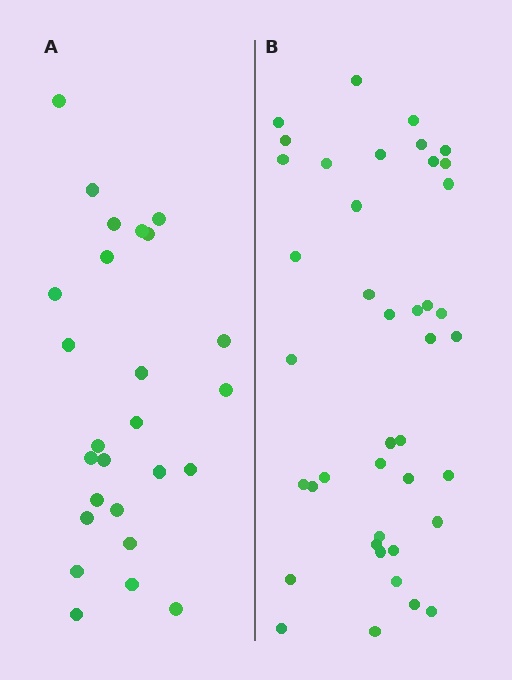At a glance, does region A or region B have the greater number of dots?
Region B (the right region) has more dots.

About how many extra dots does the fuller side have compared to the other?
Region B has approximately 15 more dots than region A.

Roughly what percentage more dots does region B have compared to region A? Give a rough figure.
About 60% more.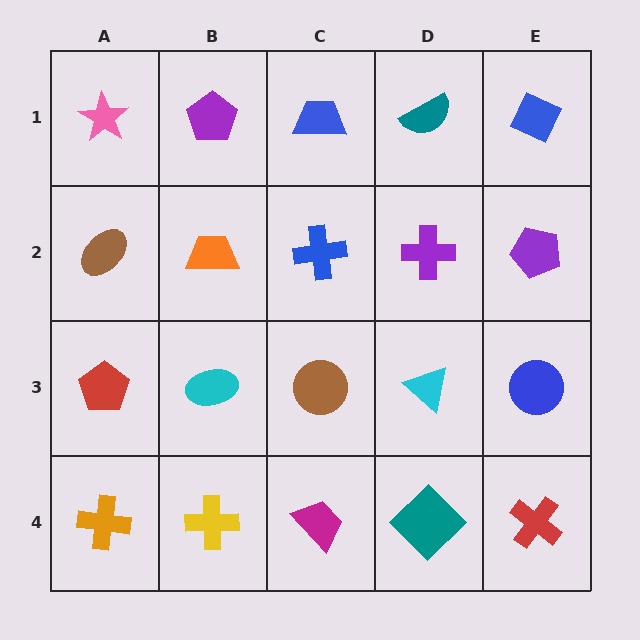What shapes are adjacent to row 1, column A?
A brown ellipse (row 2, column A), a purple pentagon (row 1, column B).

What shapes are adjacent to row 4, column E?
A blue circle (row 3, column E), a teal diamond (row 4, column D).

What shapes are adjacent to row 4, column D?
A cyan triangle (row 3, column D), a magenta trapezoid (row 4, column C), a red cross (row 4, column E).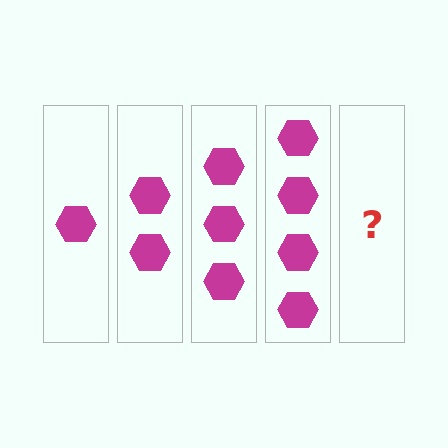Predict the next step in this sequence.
The next step is 5 hexagons.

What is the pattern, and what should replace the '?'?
The pattern is that each step adds one more hexagon. The '?' should be 5 hexagons.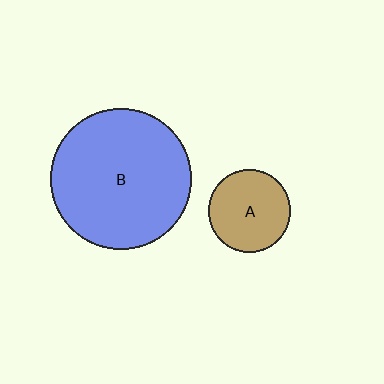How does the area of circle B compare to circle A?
Approximately 2.9 times.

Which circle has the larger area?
Circle B (blue).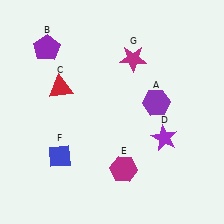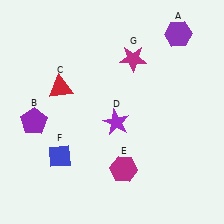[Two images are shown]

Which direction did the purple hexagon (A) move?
The purple hexagon (A) moved up.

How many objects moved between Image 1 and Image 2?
3 objects moved between the two images.